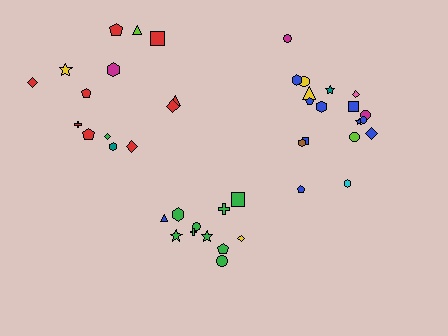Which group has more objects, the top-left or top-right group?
The top-right group.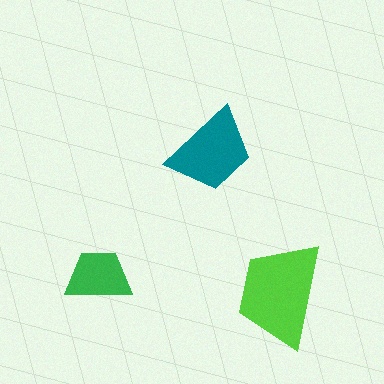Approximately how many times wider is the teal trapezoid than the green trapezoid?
About 1.5 times wider.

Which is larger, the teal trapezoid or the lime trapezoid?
The lime one.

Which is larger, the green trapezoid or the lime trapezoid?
The lime one.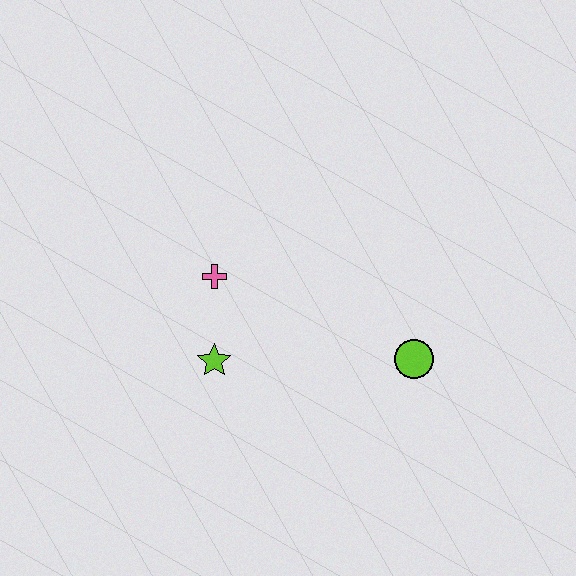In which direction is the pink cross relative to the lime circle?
The pink cross is to the left of the lime circle.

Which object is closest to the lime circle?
The lime star is closest to the lime circle.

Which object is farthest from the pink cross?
The lime circle is farthest from the pink cross.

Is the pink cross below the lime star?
No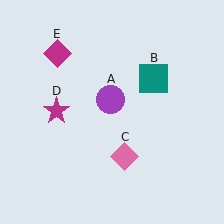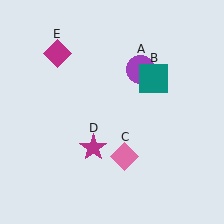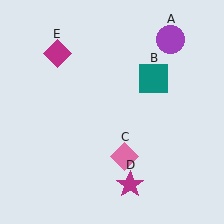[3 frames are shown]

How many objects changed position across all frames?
2 objects changed position: purple circle (object A), magenta star (object D).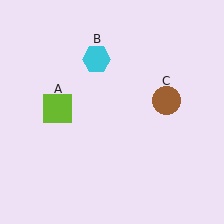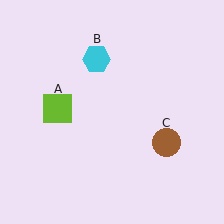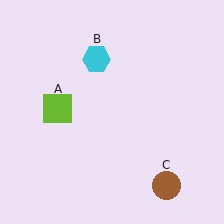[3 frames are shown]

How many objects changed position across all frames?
1 object changed position: brown circle (object C).